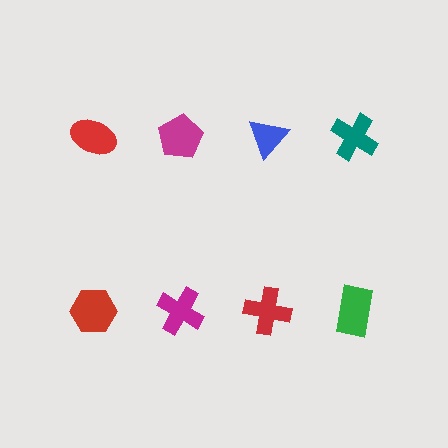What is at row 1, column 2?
A magenta pentagon.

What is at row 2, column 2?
A magenta cross.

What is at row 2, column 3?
A red cross.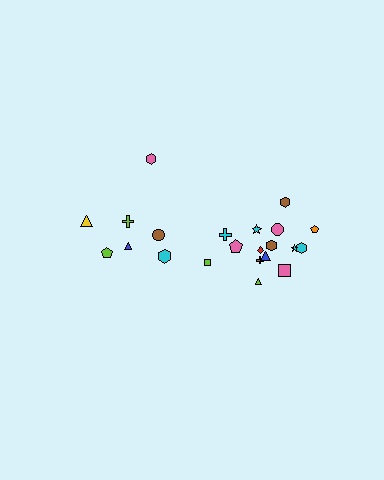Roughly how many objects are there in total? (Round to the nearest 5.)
Roughly 20 objects in total.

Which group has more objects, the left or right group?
The right group.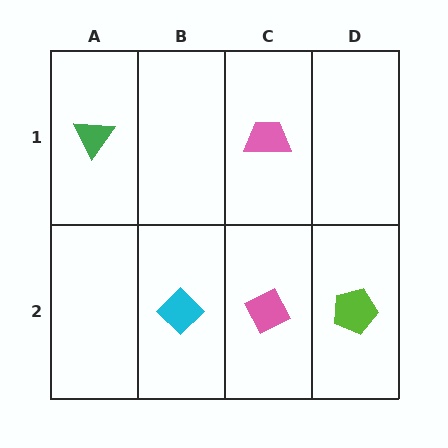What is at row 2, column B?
A cyan diamond.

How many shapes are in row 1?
2 shapes.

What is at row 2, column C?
A pink diamond.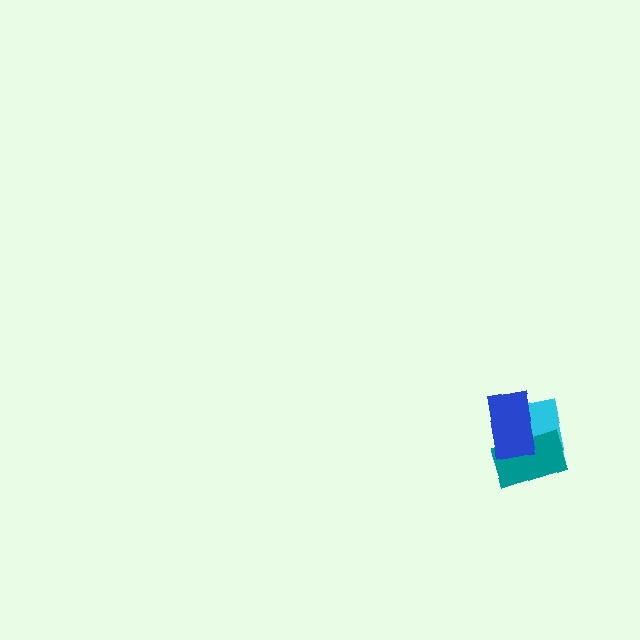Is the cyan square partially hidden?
Yes, it is partially covered by another shape.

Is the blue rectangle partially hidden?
No, no other shape covers it.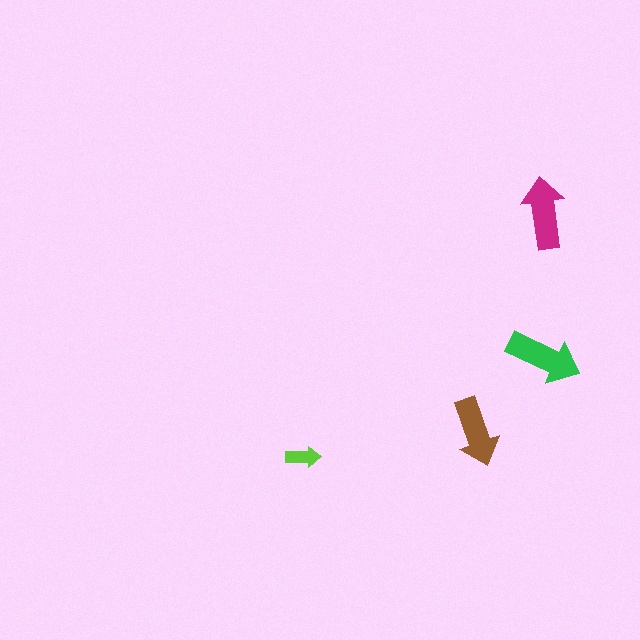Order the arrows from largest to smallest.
the green one, the magenta one, the brown one, the lime one.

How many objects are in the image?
There are 4 objects in the image.